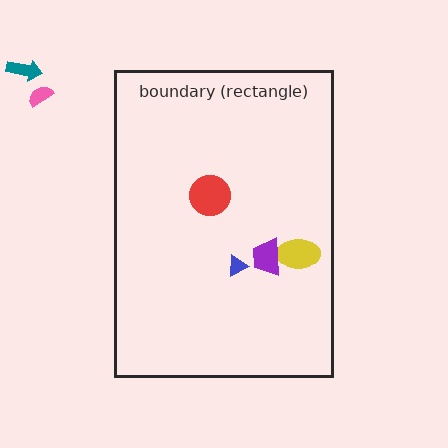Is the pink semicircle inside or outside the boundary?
Outside.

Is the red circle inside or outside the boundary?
Inside.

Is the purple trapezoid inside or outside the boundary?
Inside.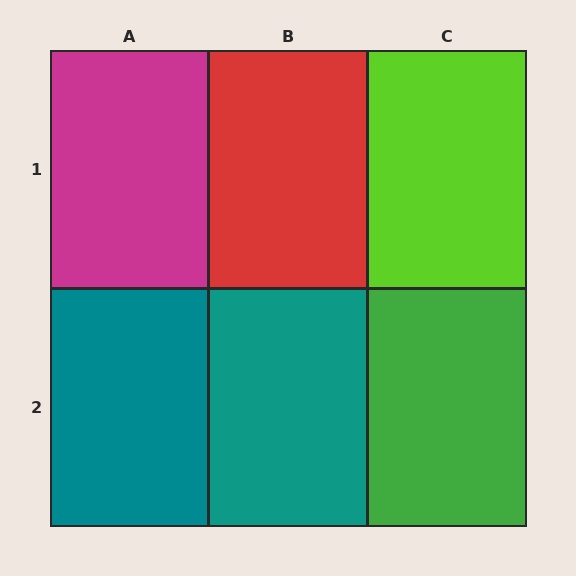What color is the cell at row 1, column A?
Magenta.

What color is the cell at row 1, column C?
Lime.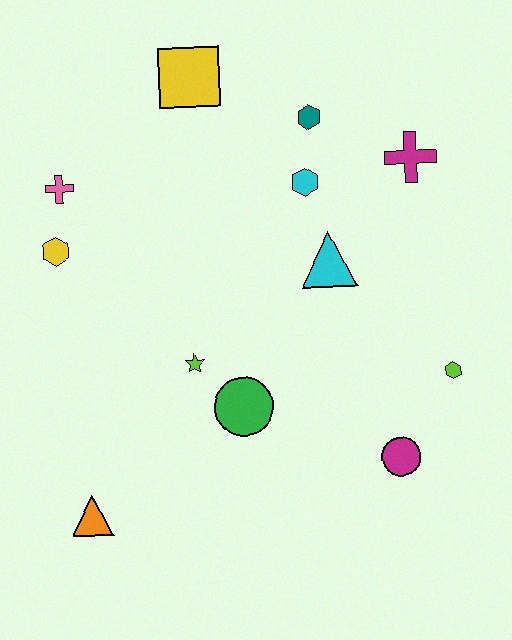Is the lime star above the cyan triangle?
No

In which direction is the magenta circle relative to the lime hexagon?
The magenta circle is below the lime hexagon.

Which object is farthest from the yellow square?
The orange triangle is farthest from the yellow square.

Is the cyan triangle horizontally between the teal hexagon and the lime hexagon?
Yes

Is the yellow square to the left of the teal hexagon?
Yes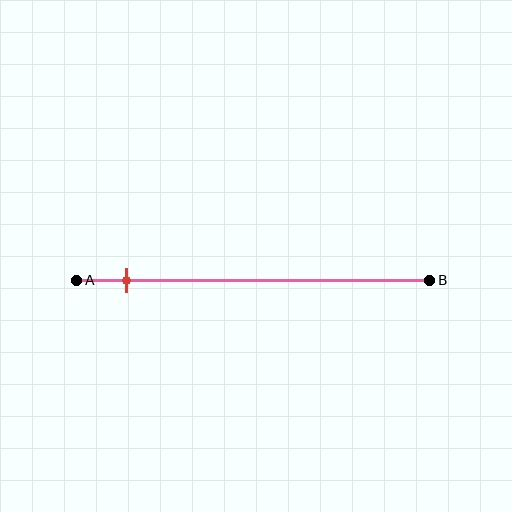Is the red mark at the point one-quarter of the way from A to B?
No, the mark is at about 15% from A, not at the 25% one-quarter point.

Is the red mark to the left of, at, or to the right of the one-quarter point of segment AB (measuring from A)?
The red mark is to the left of the one-quarter point of segment AB.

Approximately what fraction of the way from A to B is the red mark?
The red mark is approximately 15% of the way from A to B.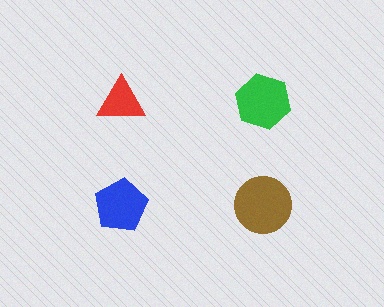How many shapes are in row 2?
2 shapes.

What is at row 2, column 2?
A brown circle.